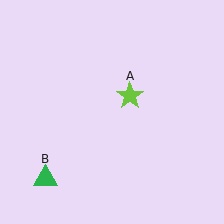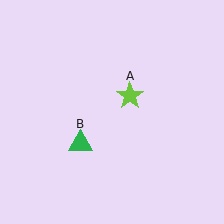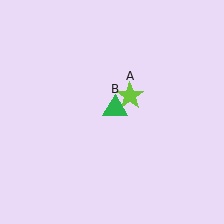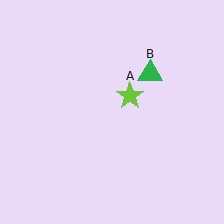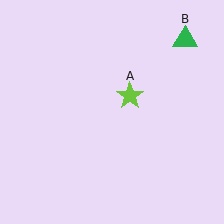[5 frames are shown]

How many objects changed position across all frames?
1 object changed position: green triangle (object B).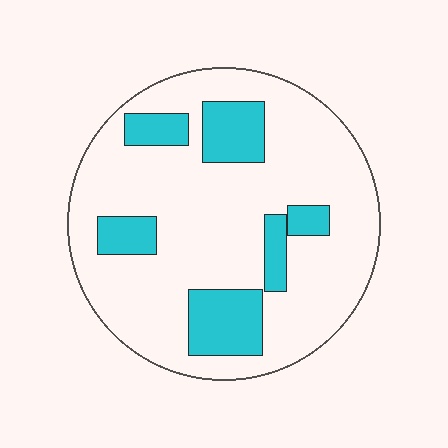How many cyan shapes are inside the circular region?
6.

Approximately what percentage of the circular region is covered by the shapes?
Approximately 20%.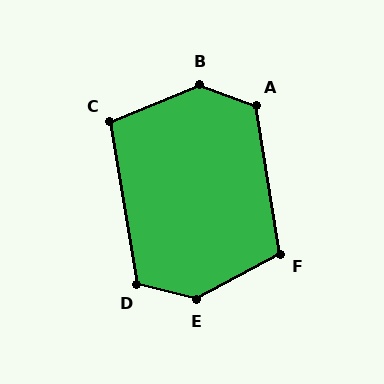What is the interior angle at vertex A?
Approximately 119 degrees (obtuse).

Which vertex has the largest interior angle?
E, at approximately 137 degrees.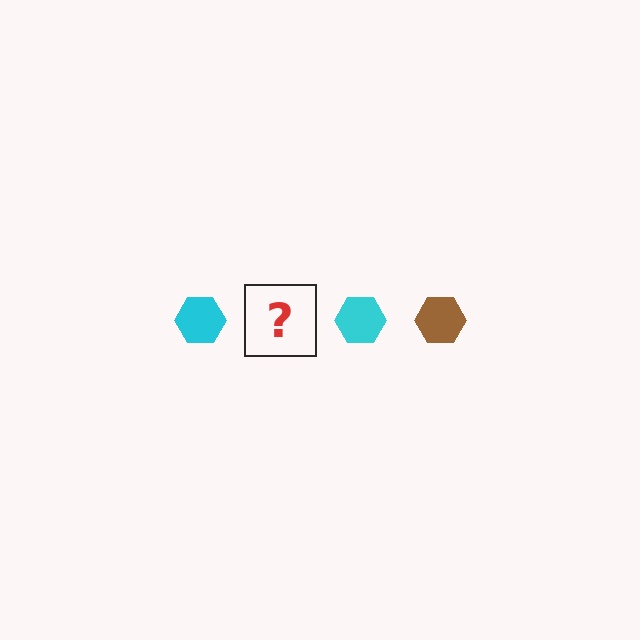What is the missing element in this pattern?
The missing element is a brown hexagon.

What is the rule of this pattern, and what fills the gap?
The rule is that the pattern cycles through cyan, brown hexagons. The gap should be filled with a brown hexagon.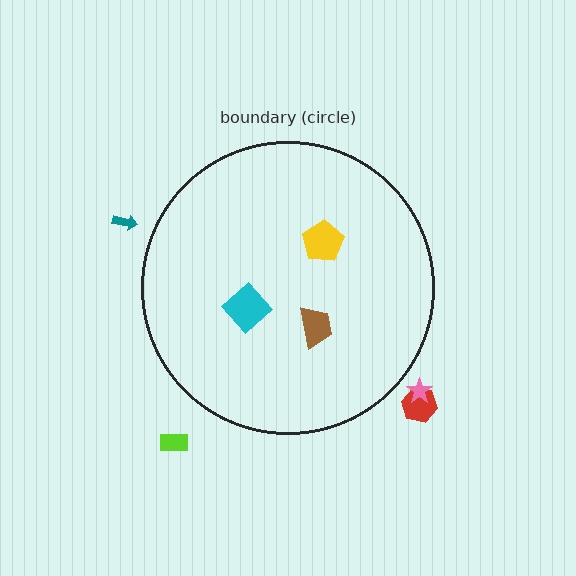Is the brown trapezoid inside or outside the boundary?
Inside.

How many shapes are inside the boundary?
3 inside, 4 outside.